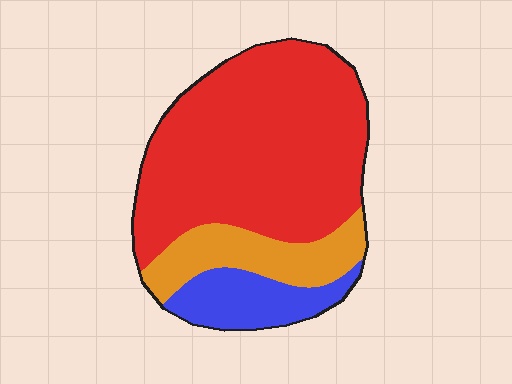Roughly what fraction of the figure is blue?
Blue takes up less than a quarter of the figure.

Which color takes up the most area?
Red, at roughly 70%.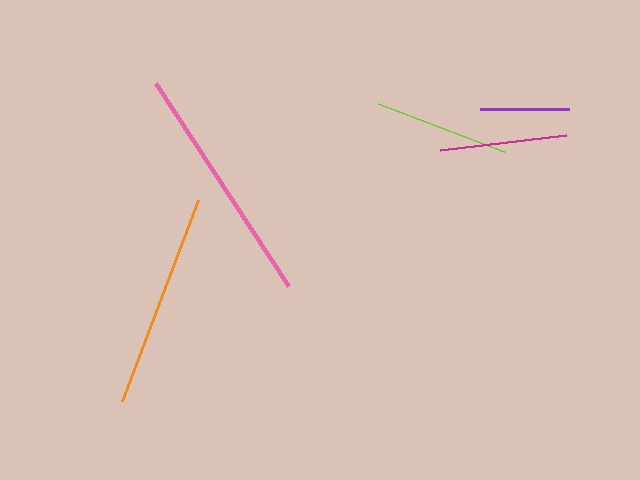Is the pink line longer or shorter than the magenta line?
The pink line is longer than the magenta line.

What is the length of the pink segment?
The pink segment is approximately 243 pixels long.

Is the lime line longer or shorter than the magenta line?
The lime line is longer than the magenta line.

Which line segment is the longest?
The pink line is the longest at approximately 243 pixels.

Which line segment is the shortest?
The purple line is the shortest at approximately 89 pixels.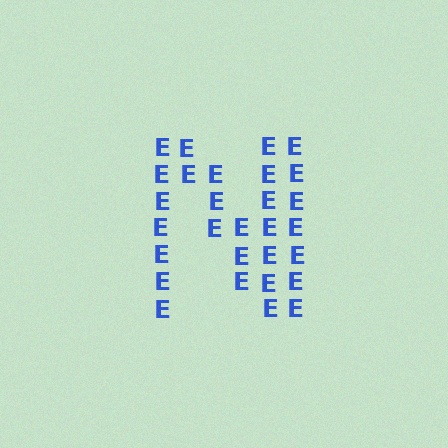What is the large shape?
The large shape is the letter N.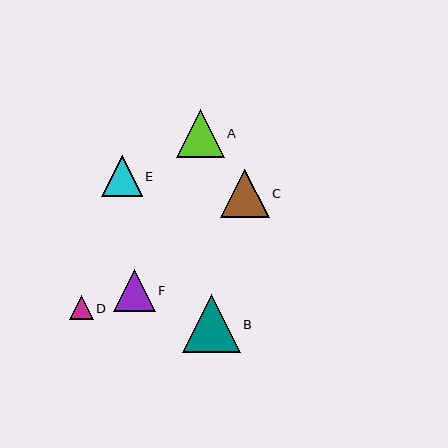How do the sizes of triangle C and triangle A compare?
Triangle C and triangle A are approximately the same size.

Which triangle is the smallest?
Triangle D is the smallest with a size of approximately 24 pixels.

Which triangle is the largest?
Triangle B is the largest with a size of approximately 58 pixels.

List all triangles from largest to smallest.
From largest to smallest: B, C, A, F, E, D.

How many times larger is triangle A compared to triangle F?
Triangle A is approximately 1.1 times the size of triangle F.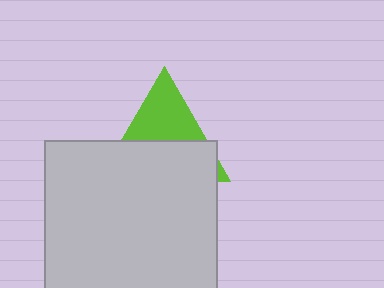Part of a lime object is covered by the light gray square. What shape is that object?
It is a triangle.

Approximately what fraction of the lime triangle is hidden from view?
Roughly 57% of the lime triangle is hidden behind the light gray square.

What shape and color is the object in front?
The object in front is a light gray square.